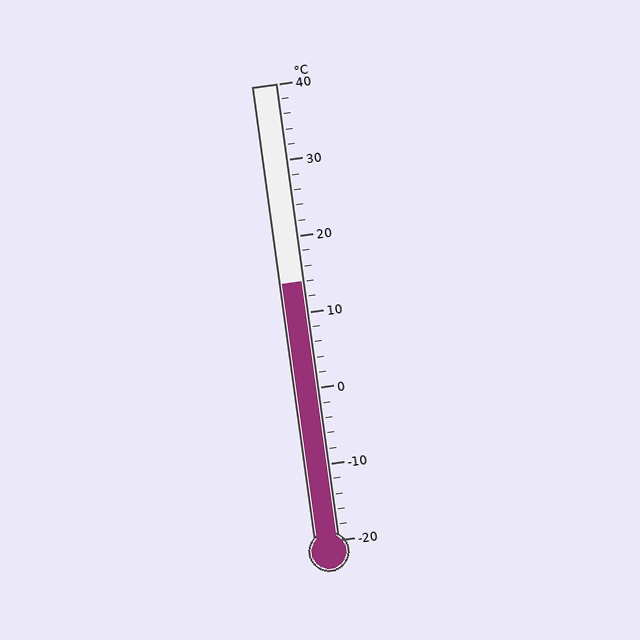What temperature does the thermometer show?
The thermometer shows approximately 14°C.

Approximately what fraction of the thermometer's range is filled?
The thermometer is filled to approximately 55% of its range.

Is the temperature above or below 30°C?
The temperature is below 30°C.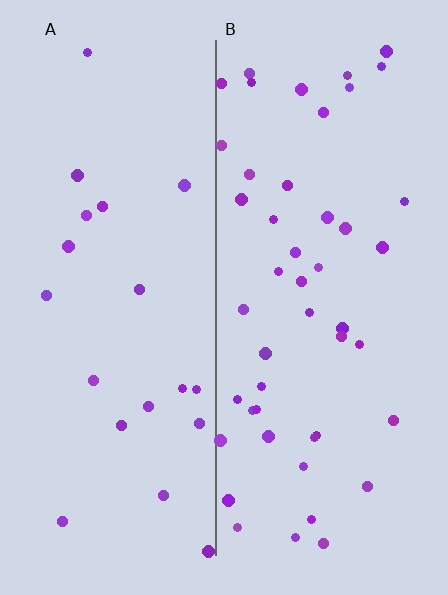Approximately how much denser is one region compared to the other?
Approximately 2.3× — region B over region A.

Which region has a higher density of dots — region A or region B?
B (the right).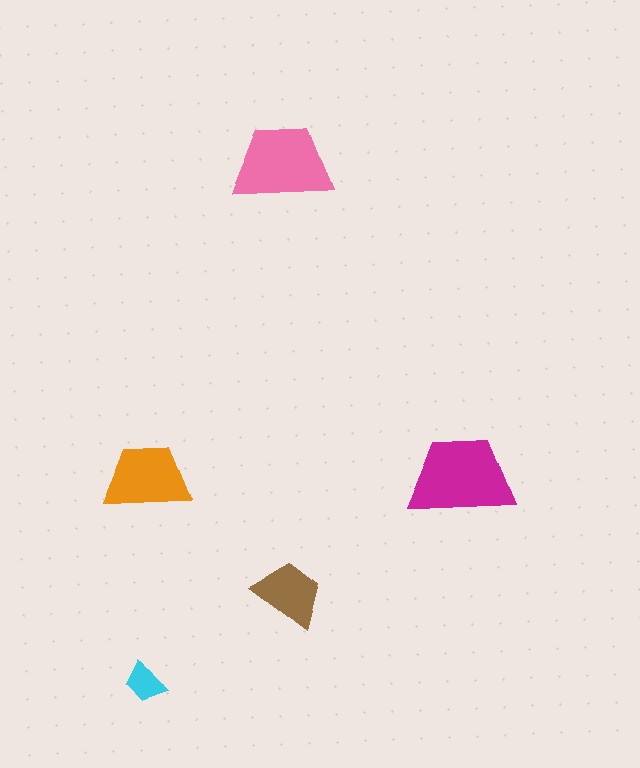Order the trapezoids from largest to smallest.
the magenta one, the pink one, the orange one, the brown one, the cyan one.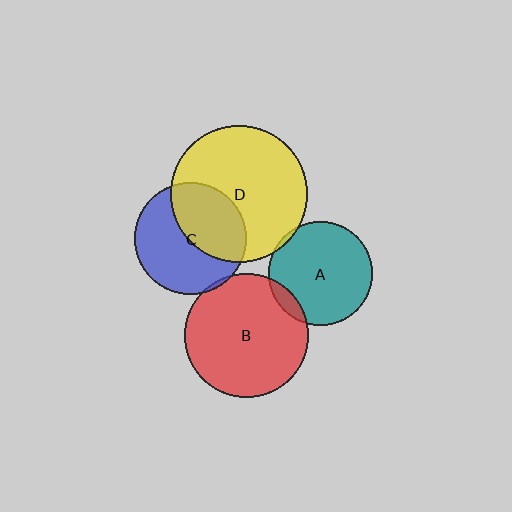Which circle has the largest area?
Circle D (yellow).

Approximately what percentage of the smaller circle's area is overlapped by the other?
Approximately 45%.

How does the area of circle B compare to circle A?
Approximately 1.4 times.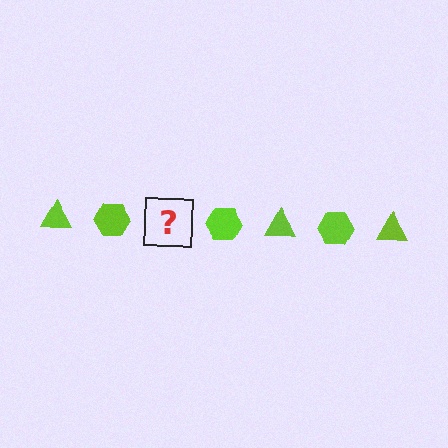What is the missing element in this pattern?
The missing element is a lime triangle.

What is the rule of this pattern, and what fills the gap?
The rule is that the pattern cycles through triangle, hexagon shapes in lime. The gap should be filled with a lime triangle.